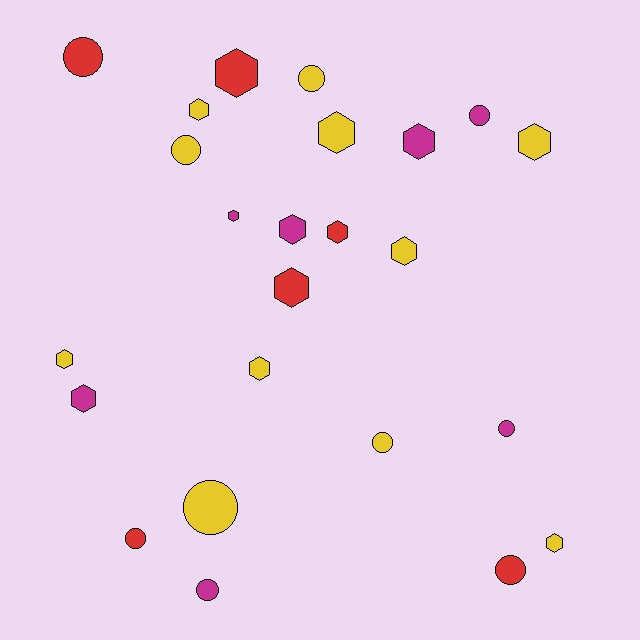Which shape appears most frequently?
Hexagon, with 14 objects.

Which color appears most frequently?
Yellow, with 11 objects.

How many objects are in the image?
There are 24 objects.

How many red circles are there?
There are 3 red circles.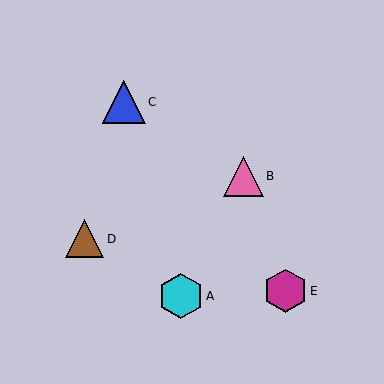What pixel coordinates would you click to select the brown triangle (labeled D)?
Click at (85, 239) to select the brown triangle D.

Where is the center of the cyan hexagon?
The center of the cyan hexagon is at (181, 296).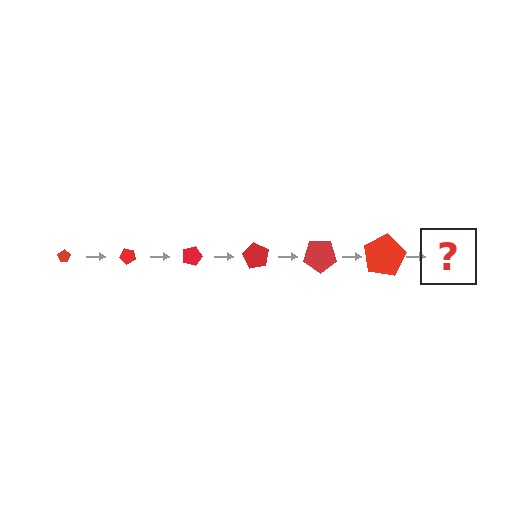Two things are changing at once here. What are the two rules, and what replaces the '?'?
The two rules are that the pentagon grows larger each step and it rotates 45 degrees each step. The '?' should be a pentagon, larger than the previous one and rotated 270 degrees from the start.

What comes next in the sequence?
The next element should be a pentagon, larger than the previous one and rotated 270 degrees from the start.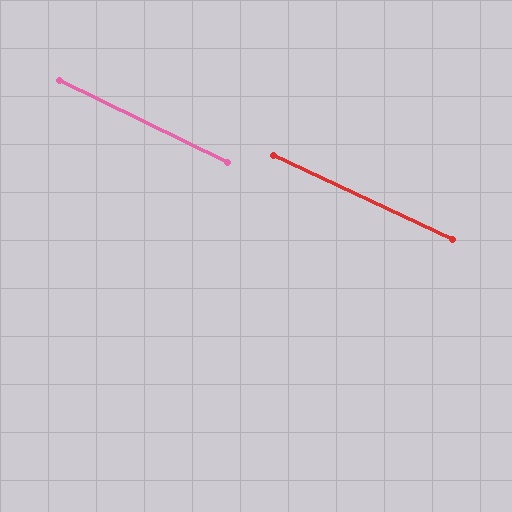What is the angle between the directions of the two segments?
Approximately 1 degree.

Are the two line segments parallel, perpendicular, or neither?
Parallel — their directions differ by only 0.9°.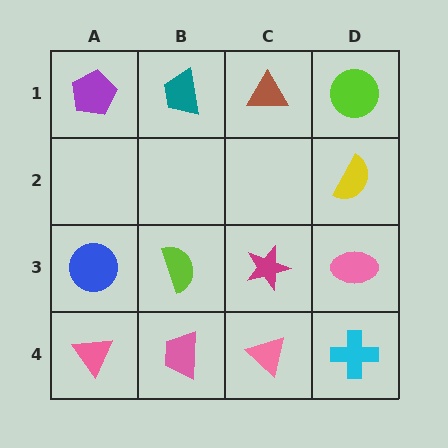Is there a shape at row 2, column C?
No, that cell is empty.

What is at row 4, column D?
A cyan cross.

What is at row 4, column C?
A pink triangle.